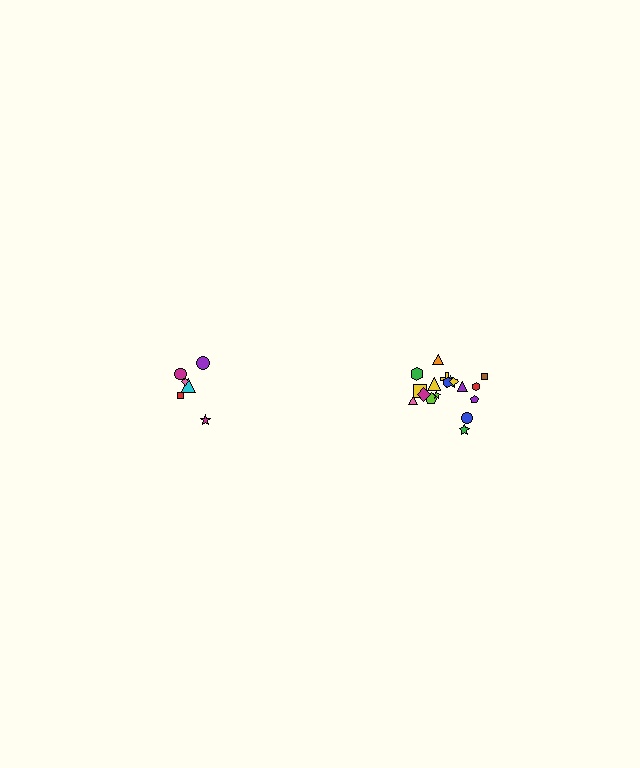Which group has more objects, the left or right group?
The right group.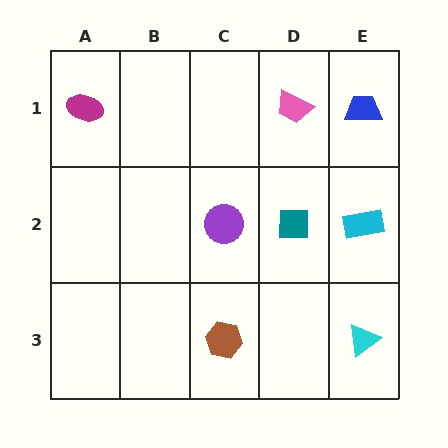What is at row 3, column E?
A cyan triangle.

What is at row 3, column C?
A brown hexagon.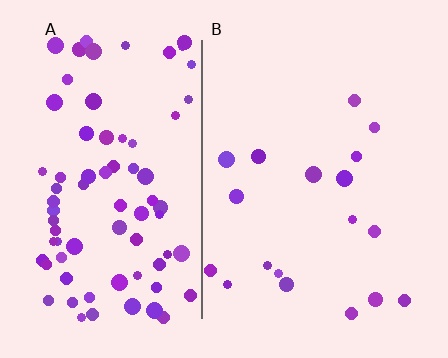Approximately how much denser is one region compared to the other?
Approximately 4.4× — region A over region B.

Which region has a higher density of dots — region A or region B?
A (the left).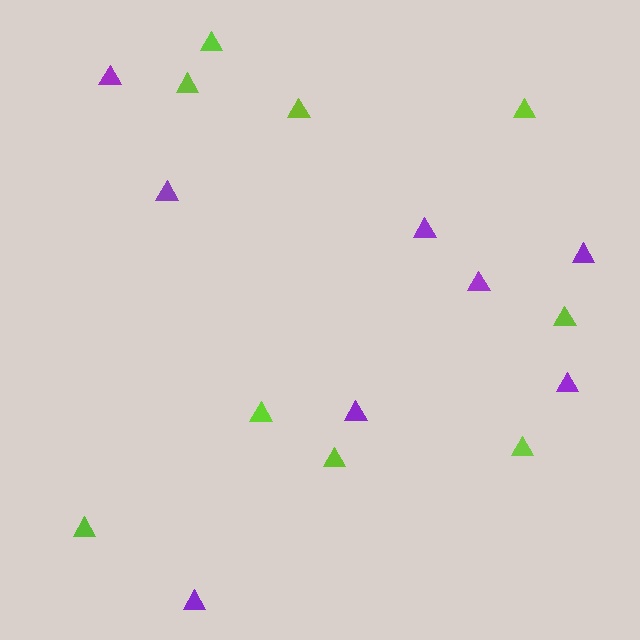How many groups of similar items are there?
There are 2 groups: one group of purple triangles (8) and one group of lime triangles (9).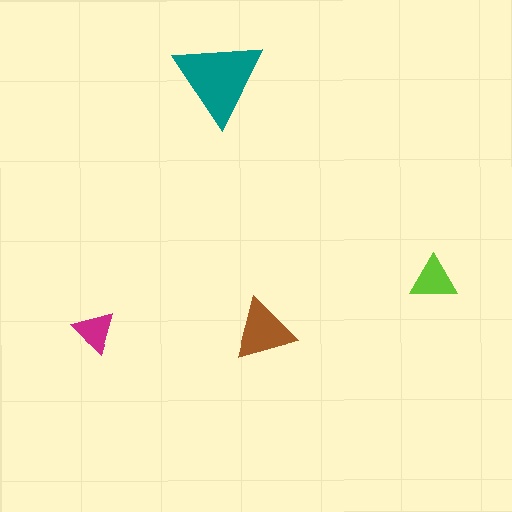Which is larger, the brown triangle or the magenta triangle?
The brown one.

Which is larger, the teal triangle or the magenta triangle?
The teal one.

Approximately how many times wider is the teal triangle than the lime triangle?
About 2 times wider.